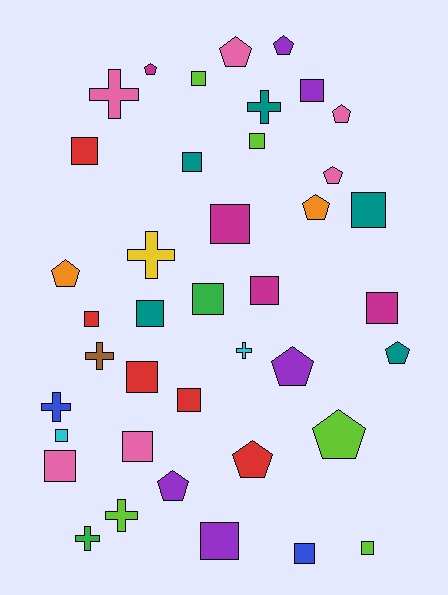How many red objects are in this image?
There are 5 red objects.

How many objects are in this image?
There are 40 objects.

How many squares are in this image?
There are 20 squares.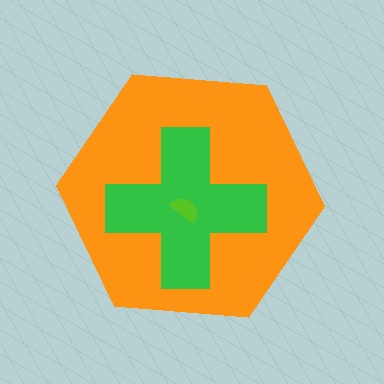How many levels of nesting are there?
3.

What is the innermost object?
The lime semicircle.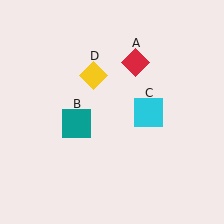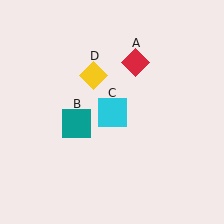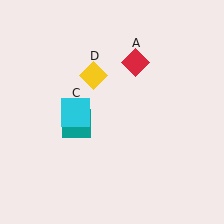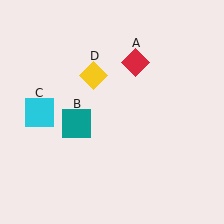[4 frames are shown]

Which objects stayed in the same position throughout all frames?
Red diamond (object A) and teal square (object B) and yellow diamond (object D) remained stationary.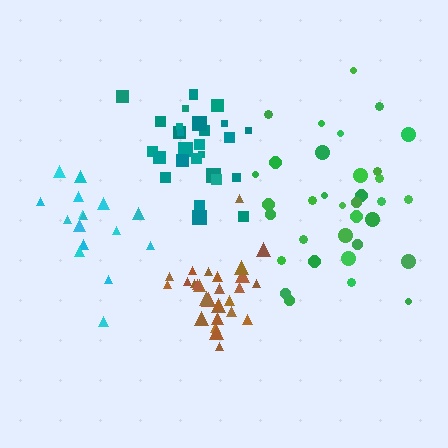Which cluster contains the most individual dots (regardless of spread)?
Green (34).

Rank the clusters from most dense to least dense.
teal, brown, green, cyan.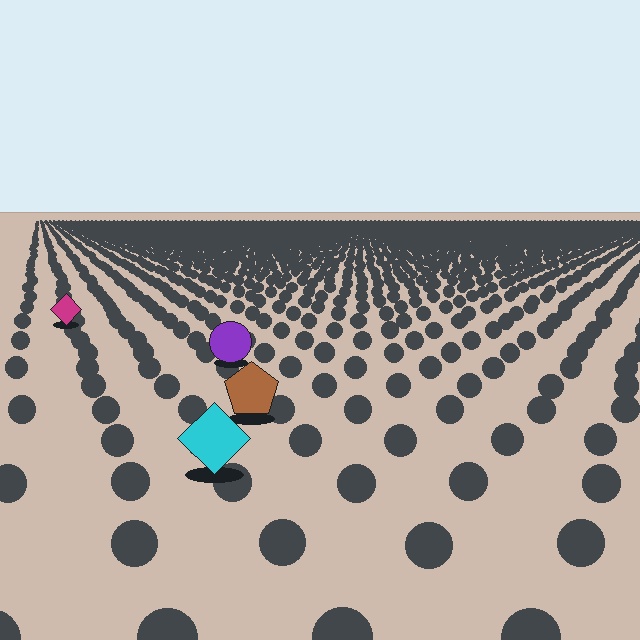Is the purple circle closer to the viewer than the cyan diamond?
No. The cyan diamond is closer — you can tell from the texture gradient: the ground texture is coarser near it.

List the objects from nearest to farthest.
From nearest to farthest: the cyan diamond, the brown pentagon, the purple circle, the magenta diamond.